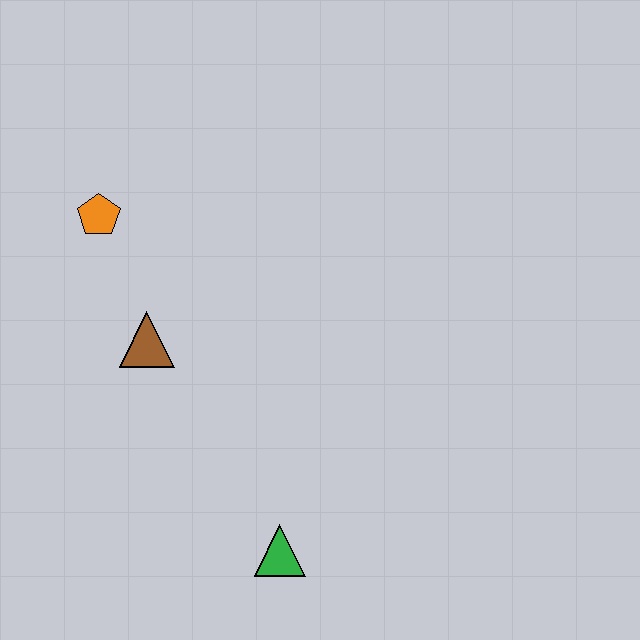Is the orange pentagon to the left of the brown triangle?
Yes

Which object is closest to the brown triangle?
The orange pentagon is closest to the brown triangle.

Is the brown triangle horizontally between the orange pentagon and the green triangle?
Yes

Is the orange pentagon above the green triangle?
Yes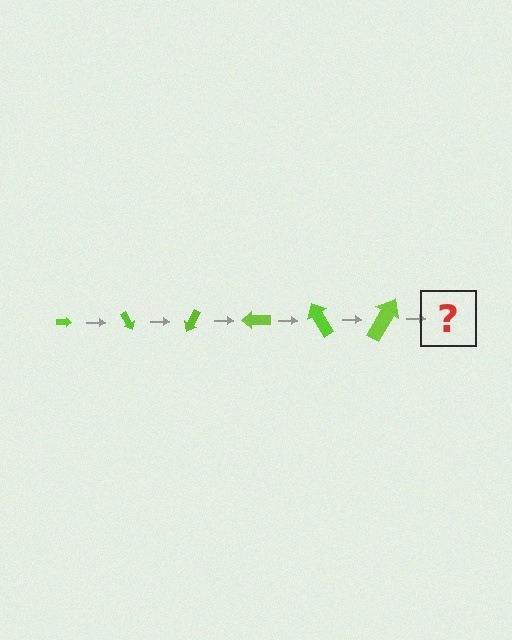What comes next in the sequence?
The next element should be an arrow, larger than the previous one and rotated 360 degrees from the start.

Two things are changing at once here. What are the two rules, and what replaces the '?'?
The two rules are that the arrow grows larger each step and it rotates 60 degrees each step. The '?' should be an arrow, larger than the previous one and rotated 360 degrees from the start.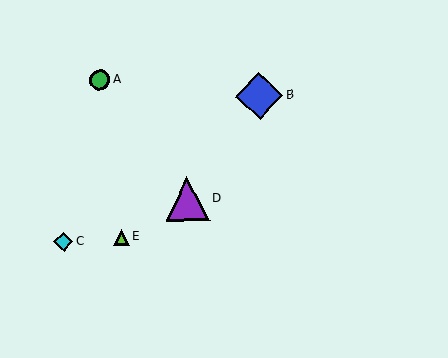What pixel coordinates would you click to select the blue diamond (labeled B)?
Click at (259, 96) to select the blue diamond B.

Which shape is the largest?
The blue diamond (labeled B) is the largest.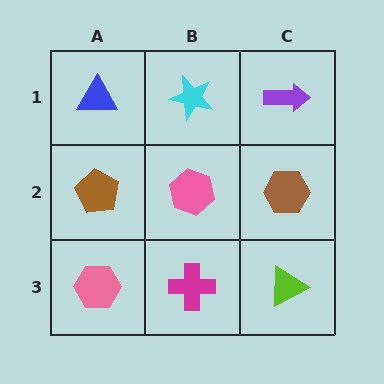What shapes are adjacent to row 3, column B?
A pink hexagon (row 2, column B), a pink hexagon (row 3, column A), a lime triangle (row 3, column C).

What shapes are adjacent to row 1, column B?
A pink hexagon (row 2, column B), a blue triangle (row 1, column A), a purple arrow (row 1, column C).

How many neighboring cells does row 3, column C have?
2.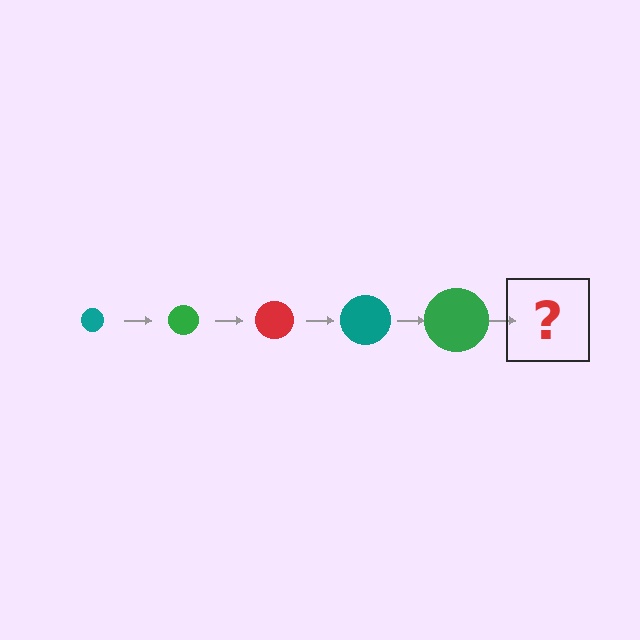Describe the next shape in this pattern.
It should be a red circle, larger than the previous one.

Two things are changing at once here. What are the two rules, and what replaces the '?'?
The two rules are that the circle grows larger each step and the color cycles through teal, green, and red. The '?' should be a red circle, larger than the previous one.